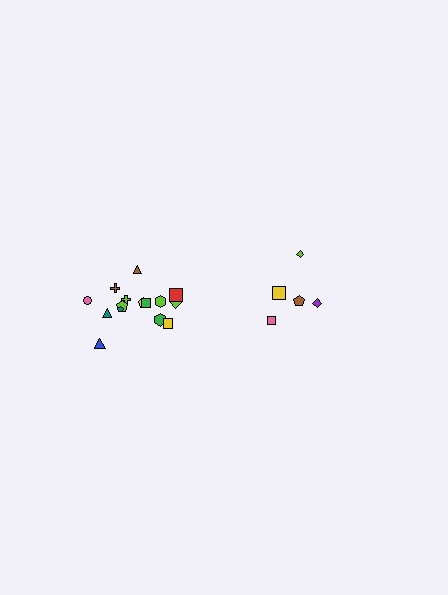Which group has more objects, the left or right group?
The left group.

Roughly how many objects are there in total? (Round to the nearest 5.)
Roughly 20 objects in total.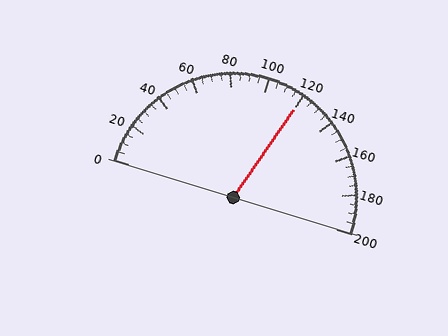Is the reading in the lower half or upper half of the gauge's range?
The reading is in the upper half of the range (0 to 200).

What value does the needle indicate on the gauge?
The needle indicates approximately 120.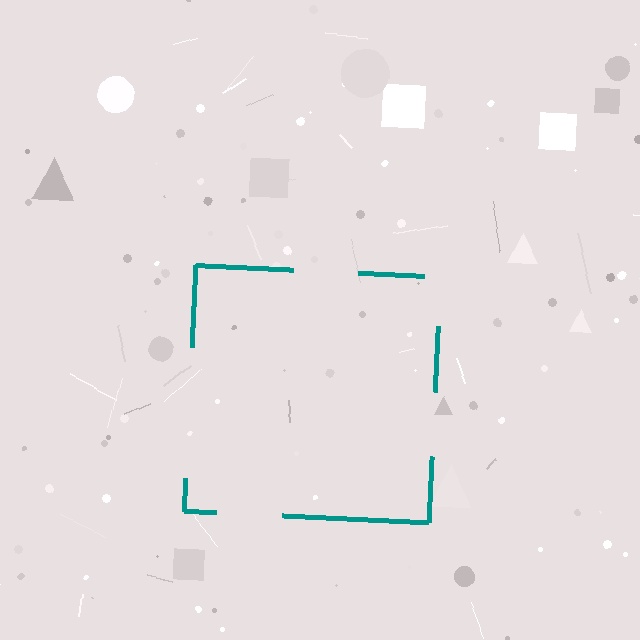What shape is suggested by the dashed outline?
The dashed outline suggests a square.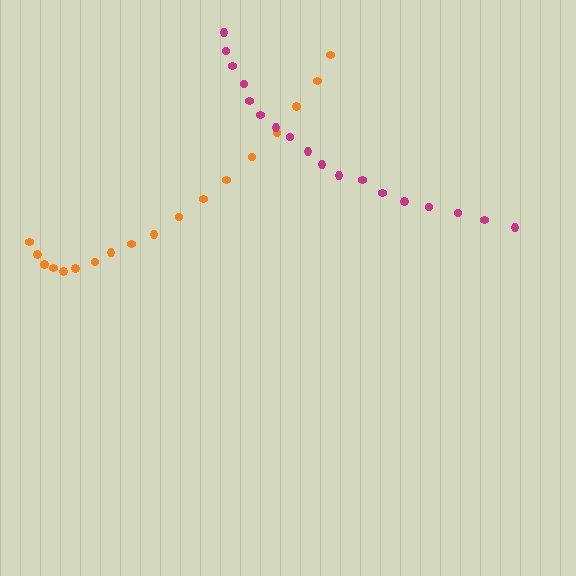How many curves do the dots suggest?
There are 2 distinct paths.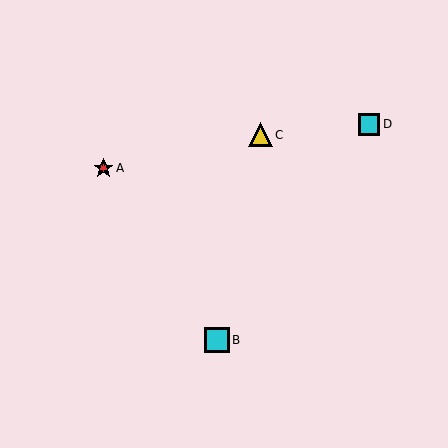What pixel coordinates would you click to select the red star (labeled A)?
Click at (104, 168) to select the red star A.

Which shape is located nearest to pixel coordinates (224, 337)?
The cyan square (labeled B) at (217, 340) is nearest to that location.